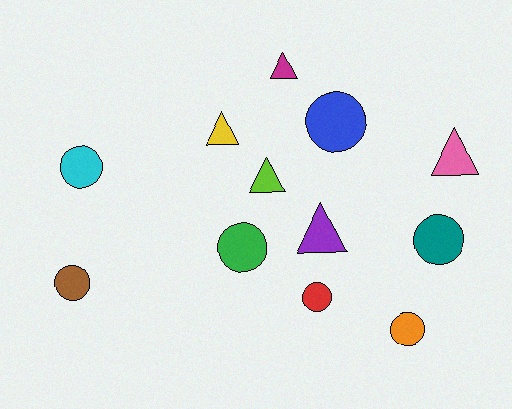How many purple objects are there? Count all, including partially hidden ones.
There is 1 purple object.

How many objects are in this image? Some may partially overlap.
There are 12 objects.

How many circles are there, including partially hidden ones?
There are 7 circles.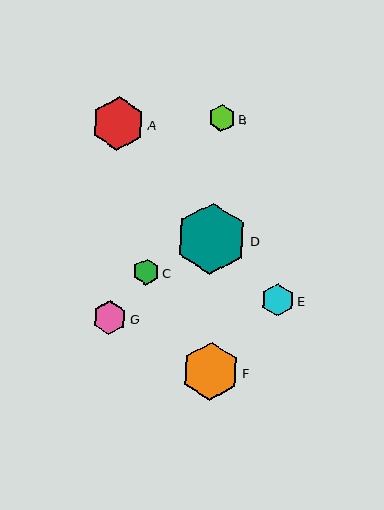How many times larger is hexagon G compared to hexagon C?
Hexagon G is approximately 1.3 times the size of hexagon C.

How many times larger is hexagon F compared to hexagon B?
Hexagon F is approximately 2.2 times the size of hexagon B.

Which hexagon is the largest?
Hexagon D is the largest with a size of approximately 71 pixels.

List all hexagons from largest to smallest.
From largest to smallest: D, F, A, G, E, B, C.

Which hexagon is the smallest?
Hexagon C is the smallest with a size of approximately 26 pixels.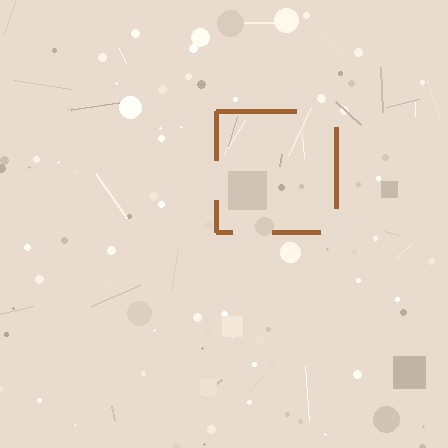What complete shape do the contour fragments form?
The contour fragments form a square.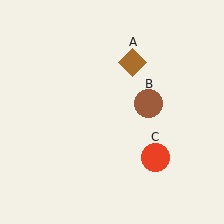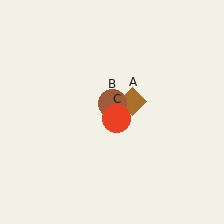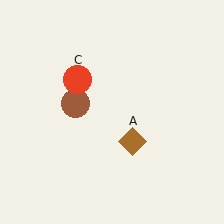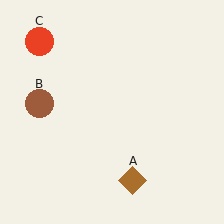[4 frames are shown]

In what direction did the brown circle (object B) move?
The brown circle (object B) moved left.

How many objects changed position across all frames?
3 objects changed position: brown diamond (object A), brown circle (object B), red circle (object C).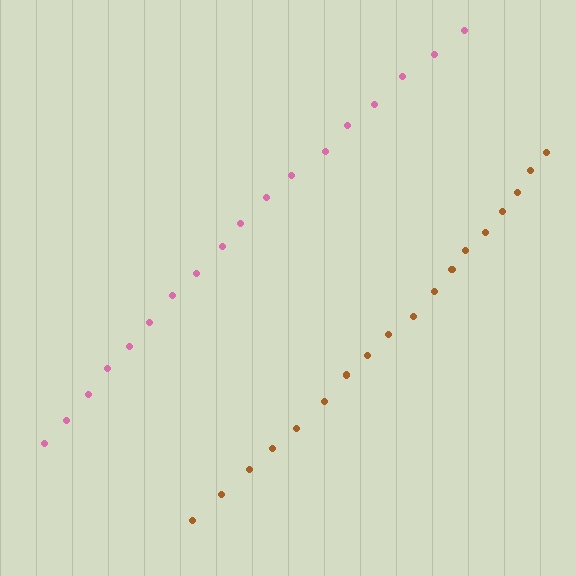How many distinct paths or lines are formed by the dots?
There are 2 distinct paths.